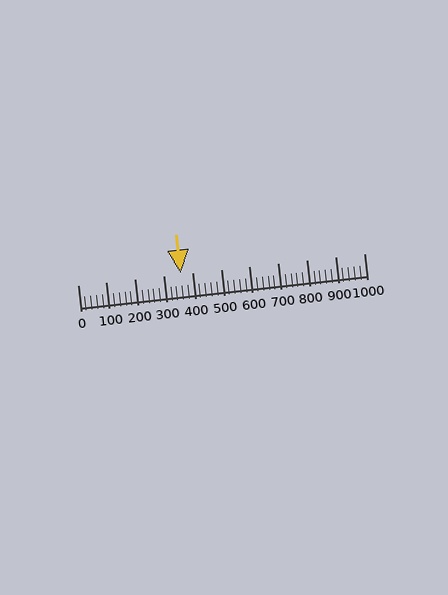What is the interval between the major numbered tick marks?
The major tick marks are spaced 100 units apart.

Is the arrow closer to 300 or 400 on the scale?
The arrow is closer to 400.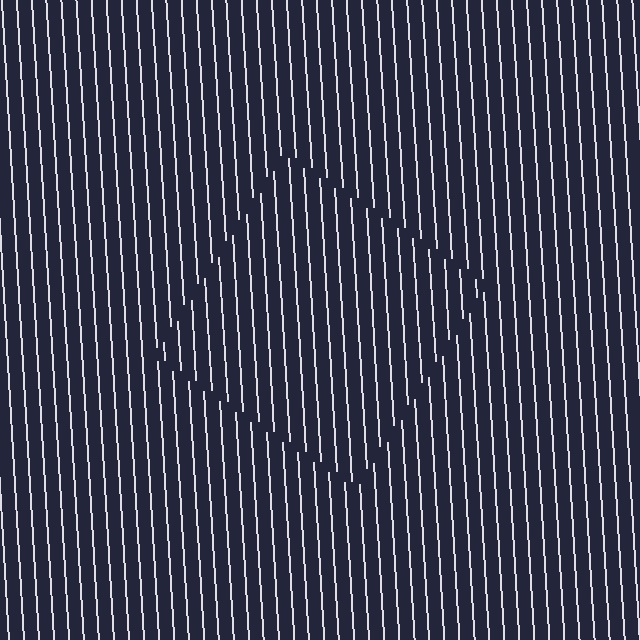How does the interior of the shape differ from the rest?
The interior of the shape contains the same grating, shifted by half a period — the contour is defined by the phase discontinuity where line-ends from the inner and outer gratings abut.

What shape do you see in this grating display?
An illusory square. The interior of the shape contains the same grating, shifted by half a period — the contour is defined by the phase discontinuity where line-ends from the inner and outer gratings abut.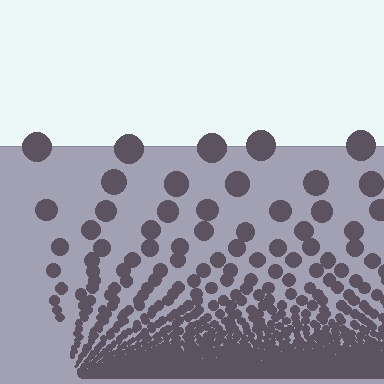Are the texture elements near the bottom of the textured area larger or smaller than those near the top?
Smaller. The gradient is inverted — elements near the bottom are smaller and denser.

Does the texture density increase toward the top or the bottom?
Density increases toward the bottom.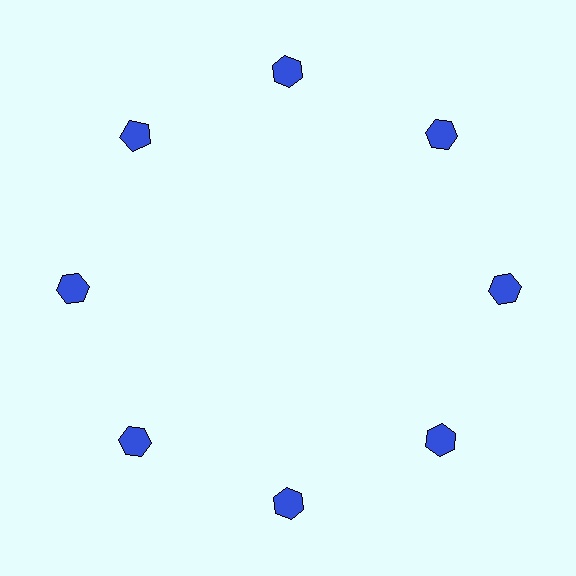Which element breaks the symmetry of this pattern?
The blue pentagon at roughly the 10 o'clock position breaks the symmetry. All other shapes are blue hexagons.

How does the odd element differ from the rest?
It has a different shape: pentagon instead of hexagon.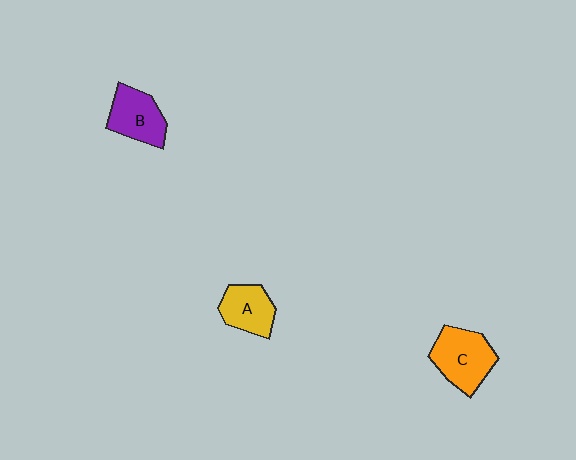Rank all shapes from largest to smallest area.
From largest to smallest: C (orange), B (purple), A (yellow).